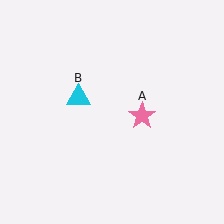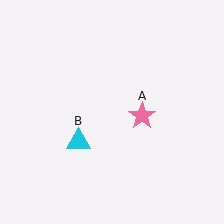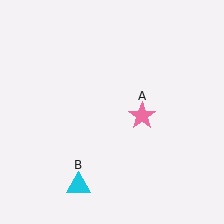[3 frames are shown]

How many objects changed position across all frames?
1 object changed position: cyan triangle (object B).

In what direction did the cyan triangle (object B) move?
The cyan triangle (object B) moved down.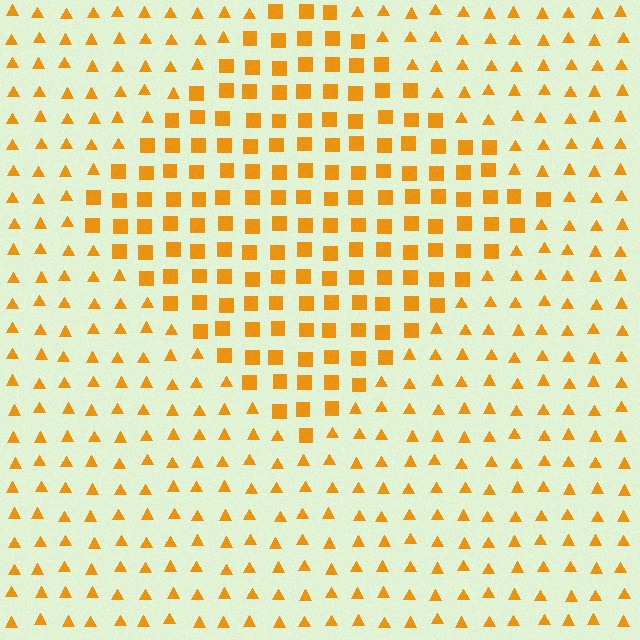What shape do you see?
I see a diamond.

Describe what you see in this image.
The image is filled with small orange elements arranged in a uniform grid. A diamond-shaped region contains squares, while the surrounding area contains triangles. The boundary is defined purely by the change in element shape.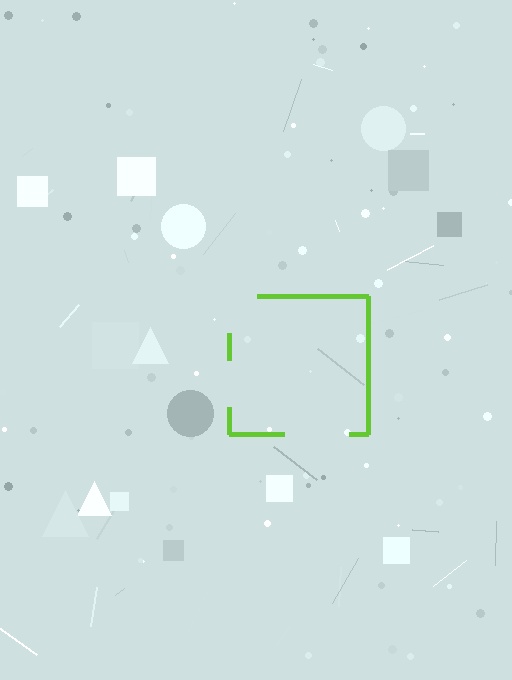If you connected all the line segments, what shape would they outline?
They would outline a square.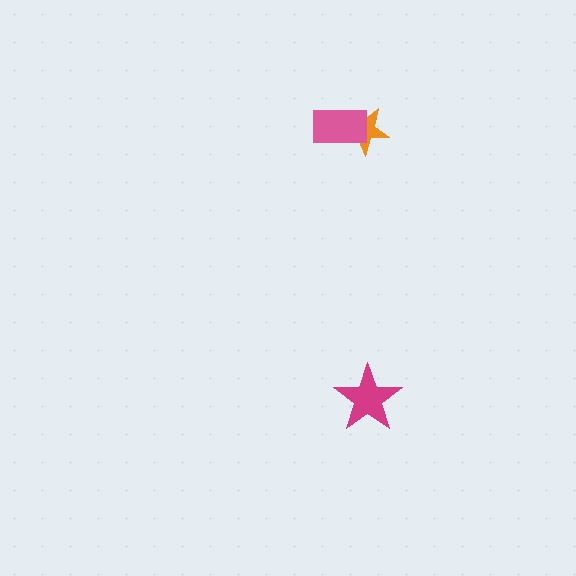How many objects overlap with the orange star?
1 object overlaps with the orange star.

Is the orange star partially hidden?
Yes, it is partially covered by another shape.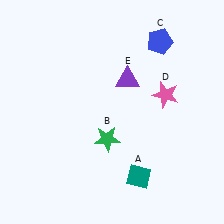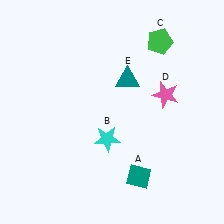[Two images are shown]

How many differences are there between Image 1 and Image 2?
There are 3 differences between the two images.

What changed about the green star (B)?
In Image 1, B is green. In Image 2, it changed to cyan.